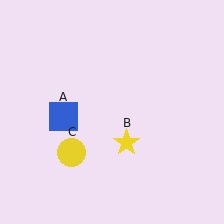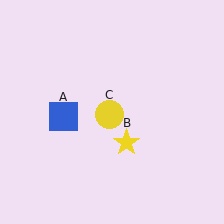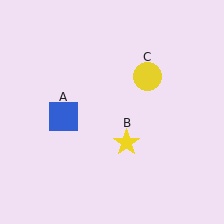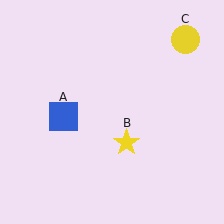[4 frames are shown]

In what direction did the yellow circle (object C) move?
The yellow circle (object C) moved up and to the right.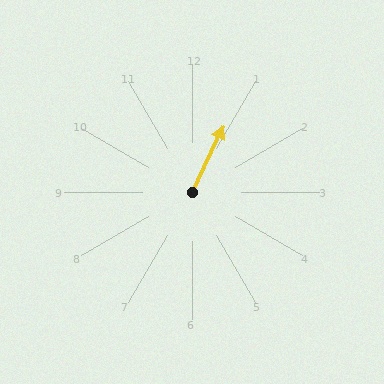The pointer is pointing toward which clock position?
Roughly 1 o'clock.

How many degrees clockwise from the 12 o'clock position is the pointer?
Approximately 25 degrees.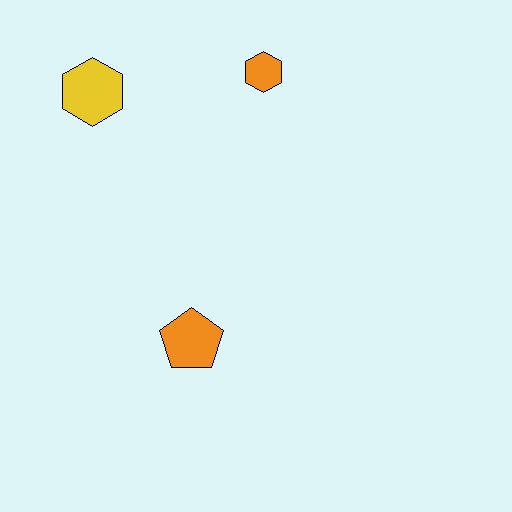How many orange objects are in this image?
There are 2 orange objects.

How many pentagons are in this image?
There is 1 pentagon.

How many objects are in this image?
There are 3 objects.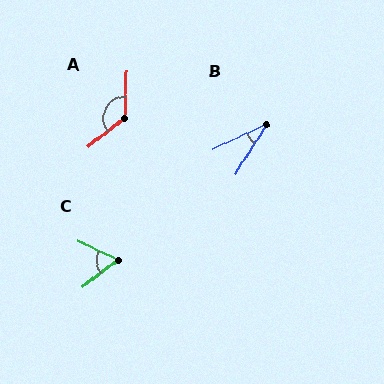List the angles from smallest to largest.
B (32°), C (63°), A (130°).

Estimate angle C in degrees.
Approximately 63 degrees.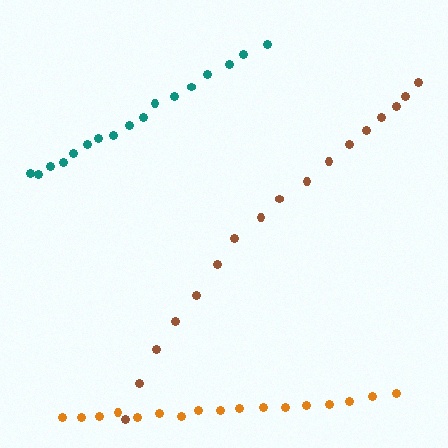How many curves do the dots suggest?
There are 3 distinct paths.